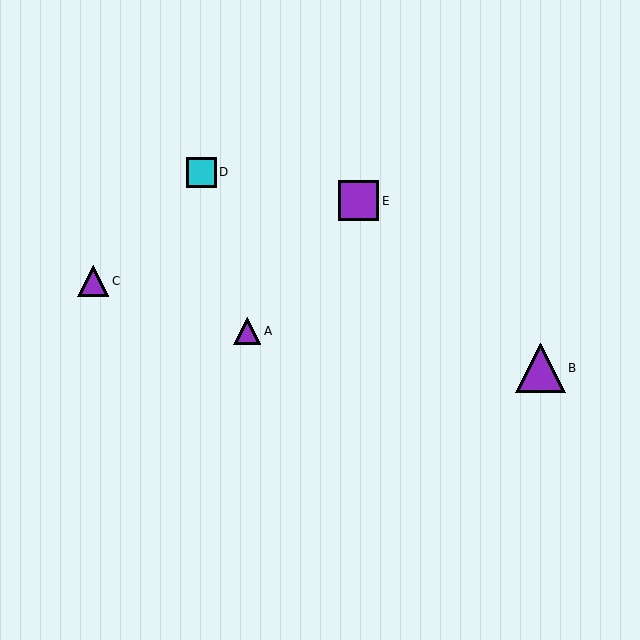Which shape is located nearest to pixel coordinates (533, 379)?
The purple triangle (labeled B) at (541, 368) is nearest to that location.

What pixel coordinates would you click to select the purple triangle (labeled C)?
Click at (93, 281) to select the purple triangle C.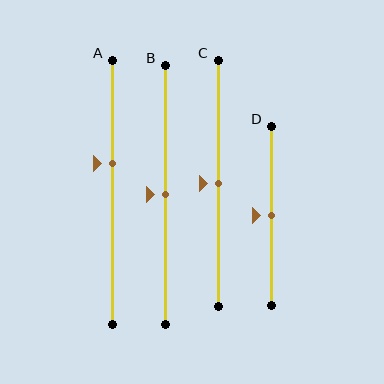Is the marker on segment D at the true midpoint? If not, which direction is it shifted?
Yes, the marker on segment D is at the true midpoint.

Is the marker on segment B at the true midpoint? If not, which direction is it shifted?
Yes, the marker on segment B is at the true midpoint.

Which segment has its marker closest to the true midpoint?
Segment B has its marker closest to the true midpoint.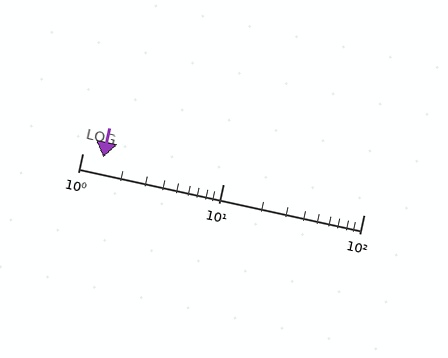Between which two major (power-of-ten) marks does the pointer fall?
The pointer is between 1 and 10.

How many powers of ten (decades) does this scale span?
The scale spans 2 decades, from 1 to 100.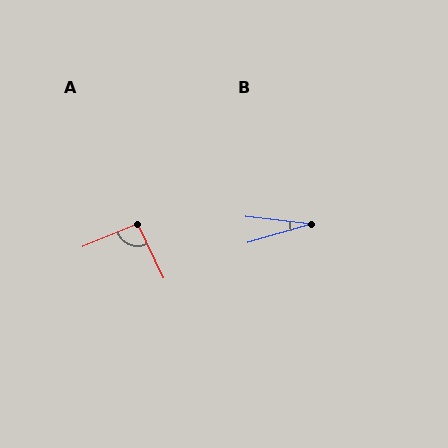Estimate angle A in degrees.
Approximately 94 degrees.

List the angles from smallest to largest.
B (23°), A (94°).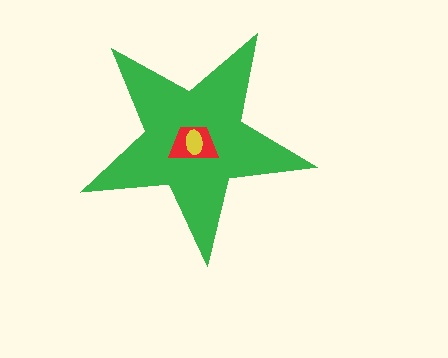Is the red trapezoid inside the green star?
Yes.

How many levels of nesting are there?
3.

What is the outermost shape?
The green star.